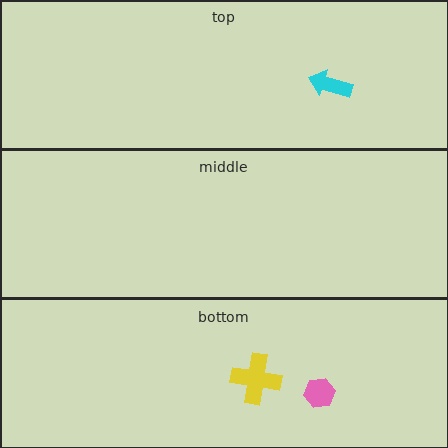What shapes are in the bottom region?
The yellow cross, the pink hexagon.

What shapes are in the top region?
The cyan arrow.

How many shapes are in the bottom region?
2.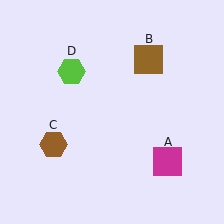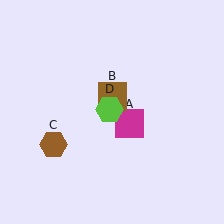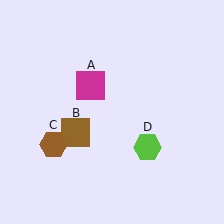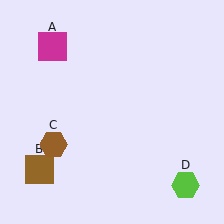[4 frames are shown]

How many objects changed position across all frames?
3 objects changed position: magenta square (object A), brown square (object B), lime hexagon (object D).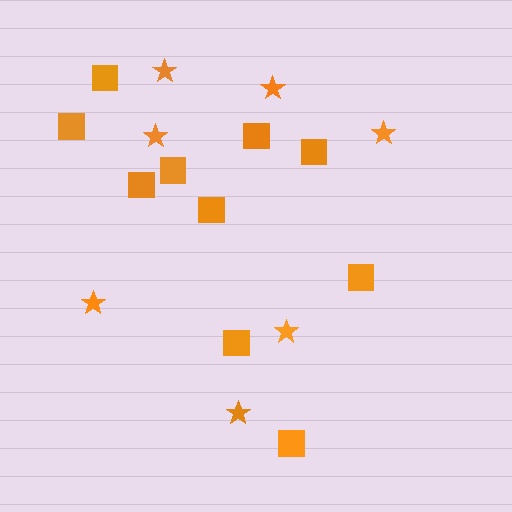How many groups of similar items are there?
There are 2 groups: one group of squares (10) and one group of stars (7).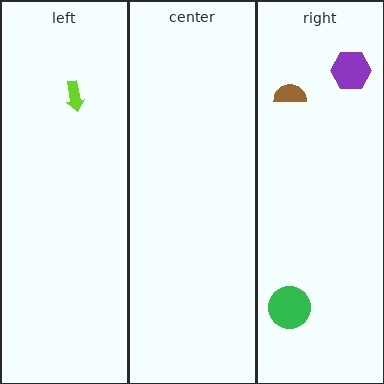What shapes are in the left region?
The lime arrow.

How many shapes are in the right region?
3.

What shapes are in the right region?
The brown semicircle, the green circle, the purple hexagon.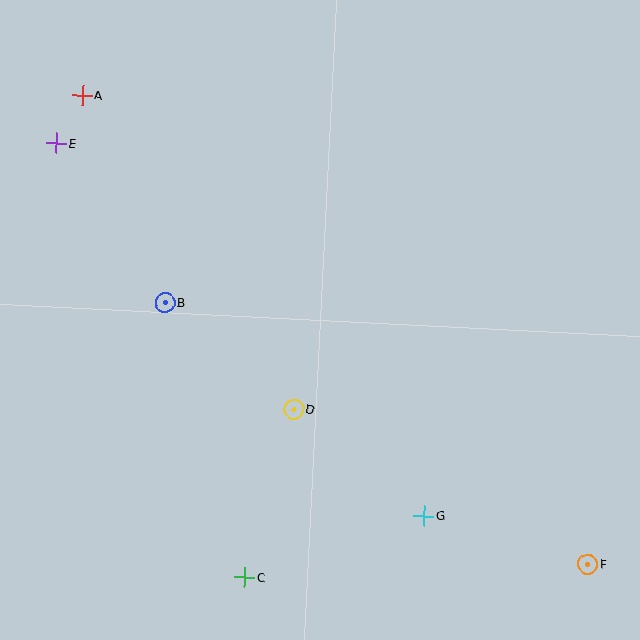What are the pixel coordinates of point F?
Point F is at (588, 564).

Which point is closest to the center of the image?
Point D at (294, 409) is closest to the center.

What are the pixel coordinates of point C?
Point C is at (245, 577).